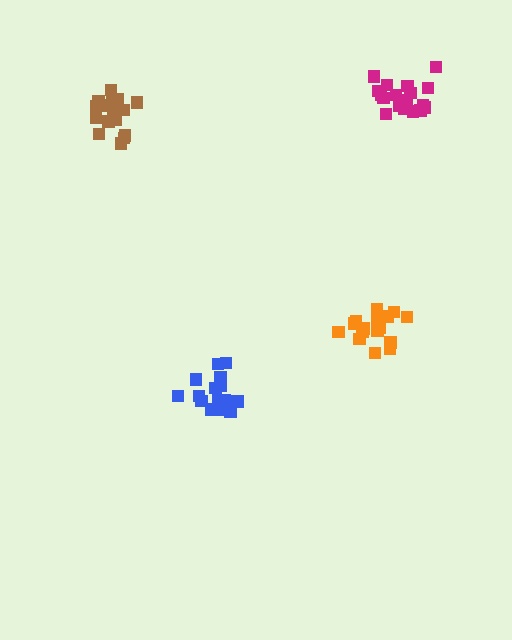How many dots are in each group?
Group 1: 20 dots, Group 2: 19 dots, Group 3: 20 dots, Group 4: 16 dots (75 total).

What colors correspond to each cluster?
The clusters are colored: brown, magenta, orange, blue.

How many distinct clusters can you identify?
There are 4 distinct clusters.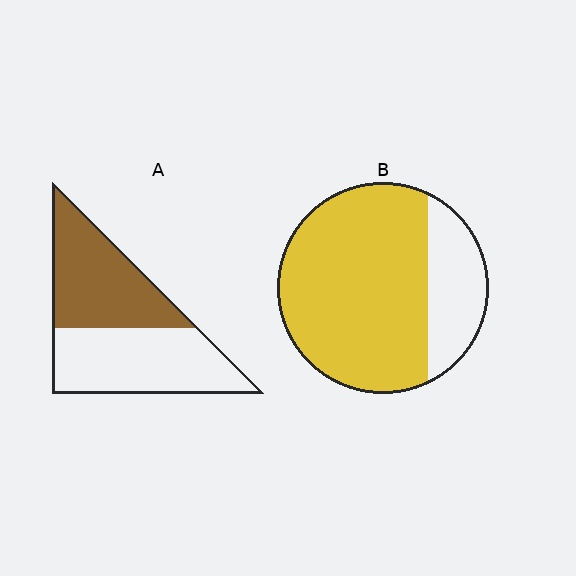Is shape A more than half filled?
Roughly half.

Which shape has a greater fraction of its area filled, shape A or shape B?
Shape B.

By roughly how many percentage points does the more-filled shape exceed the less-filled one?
By roughly 30 percentage points (B over A).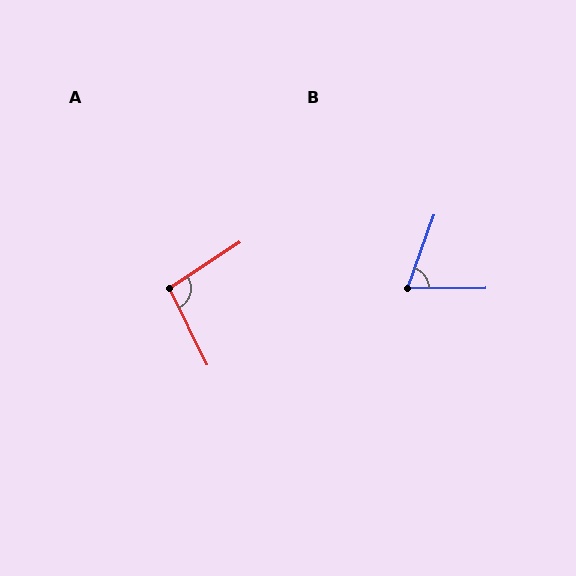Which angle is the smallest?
B, at approximately 69 degrees.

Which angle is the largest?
A, at approximately 97 degrees.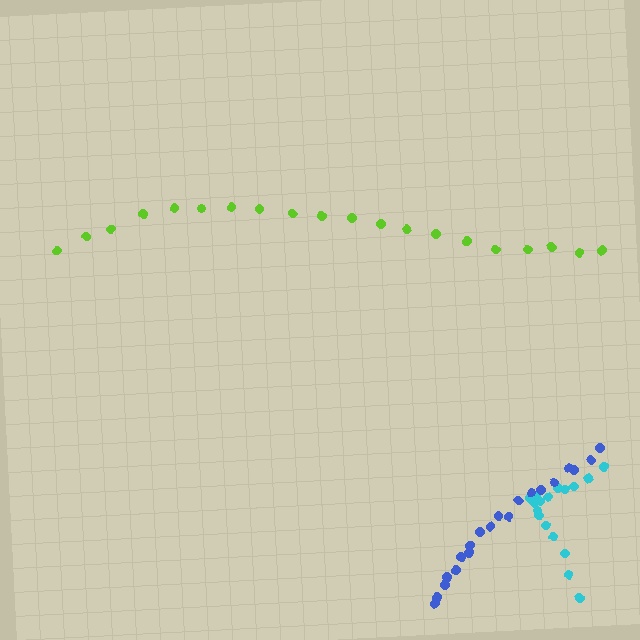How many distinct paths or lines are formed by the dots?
There are 3 distinct paths.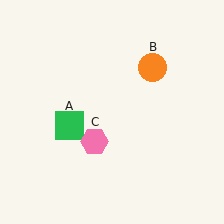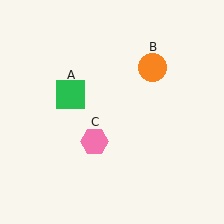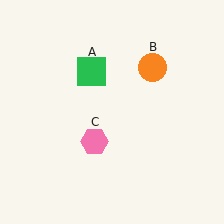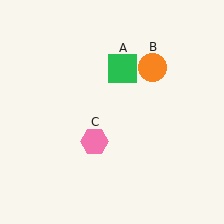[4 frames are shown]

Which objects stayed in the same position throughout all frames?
Orange circle (object B) and pink hexagon (object C) remained stationary.